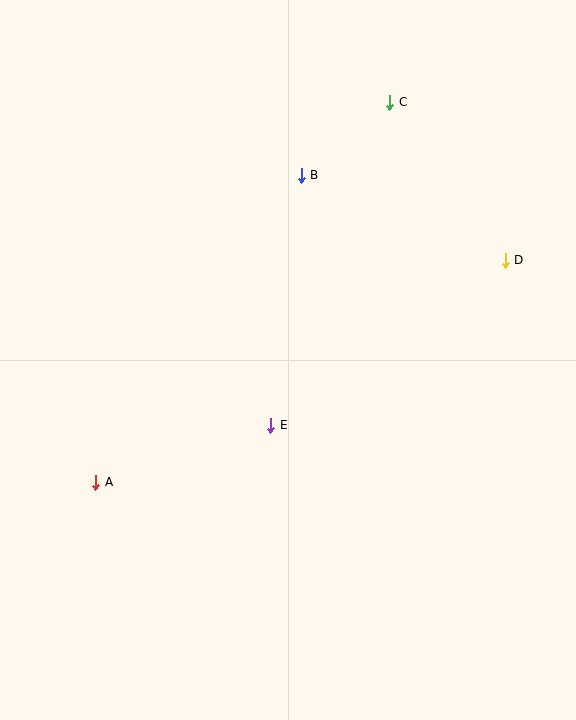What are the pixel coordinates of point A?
Point A is at (96, 482).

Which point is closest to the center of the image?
Point E at (271, 425) is closest to the center.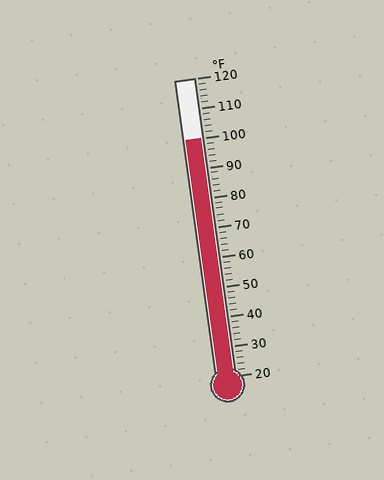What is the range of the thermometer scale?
The thermometer scale ranges from 20°F to 120°F.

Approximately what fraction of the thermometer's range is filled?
The thermometer is filled to approximately 80% of its range.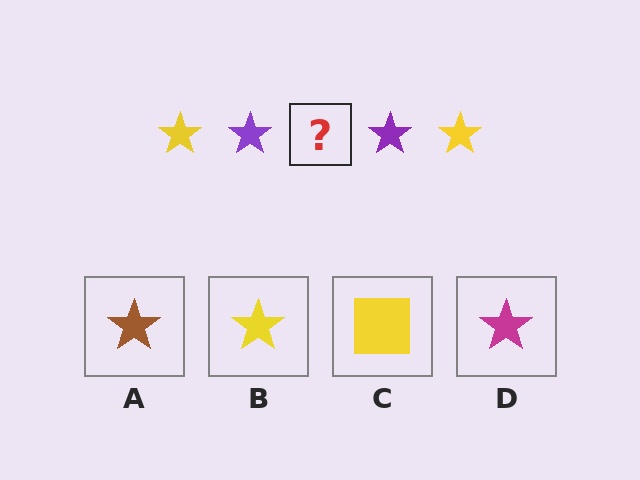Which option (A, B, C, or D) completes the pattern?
B.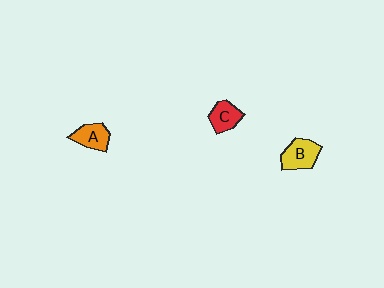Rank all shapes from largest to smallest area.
From largest to smallest: B (yellow), A (orange), C (red).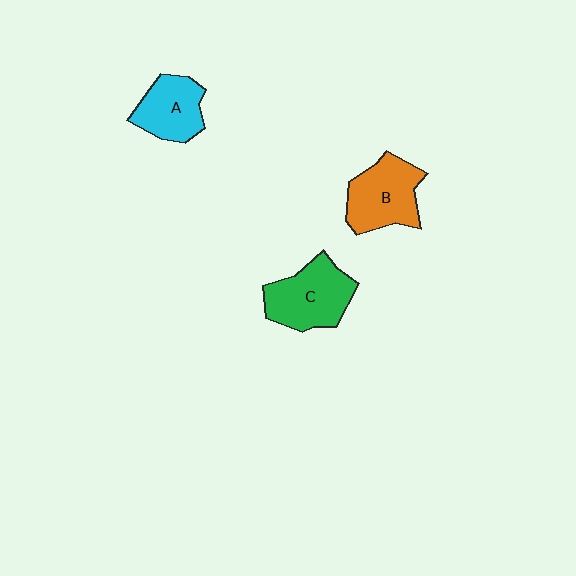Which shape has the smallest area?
Shape A (cyan).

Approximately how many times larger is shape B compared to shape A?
Approximately 1.2 times.